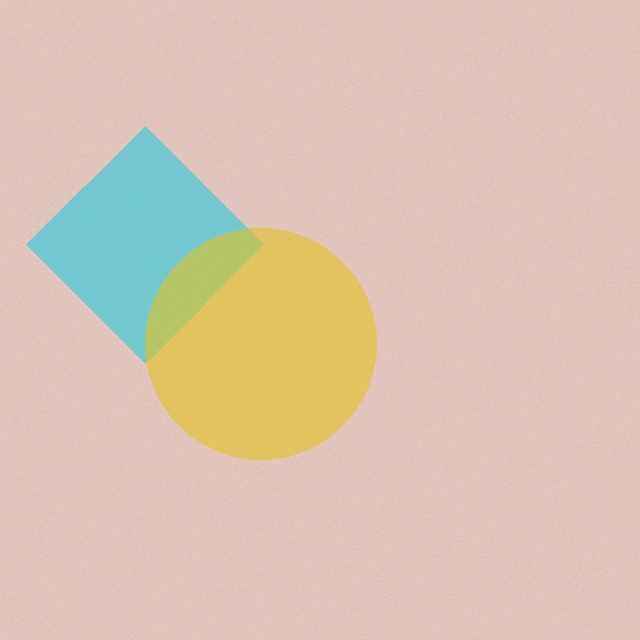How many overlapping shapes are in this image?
There are 2 overlapping shapes in the image.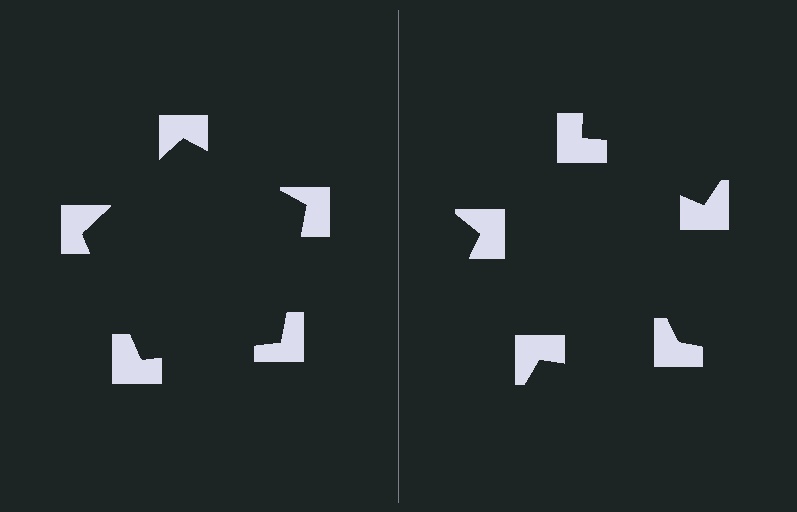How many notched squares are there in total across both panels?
10 — 5 on each side.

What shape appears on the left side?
An illusory pentagon.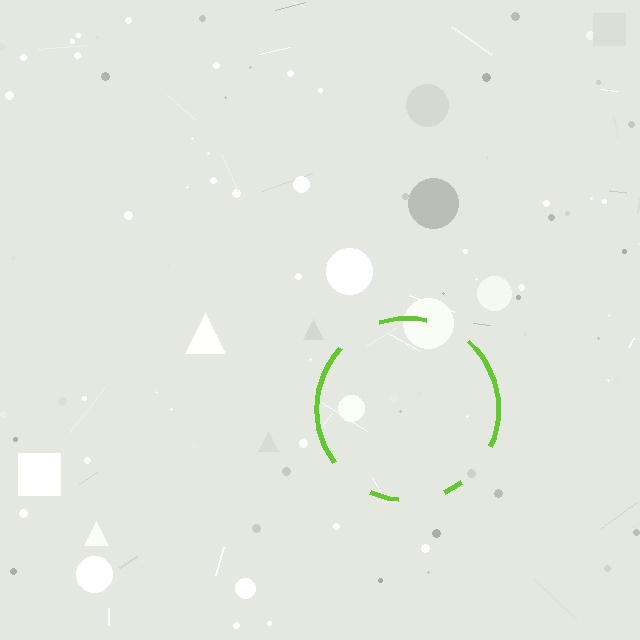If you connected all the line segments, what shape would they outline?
They would outline a circle.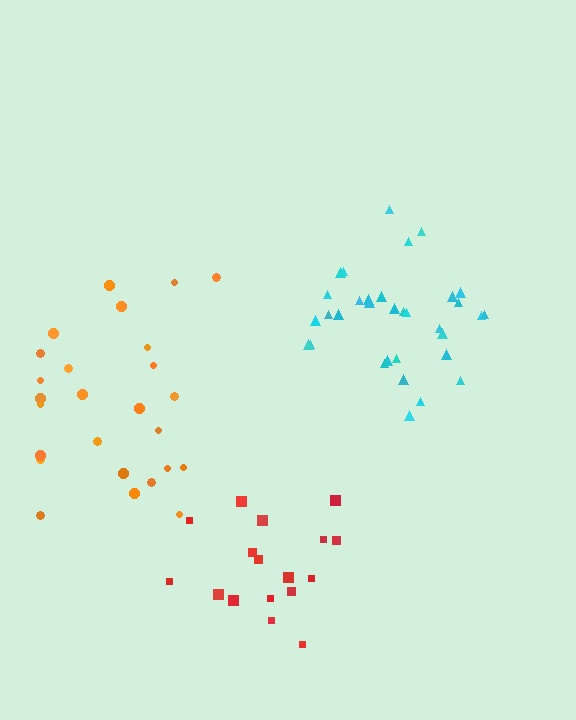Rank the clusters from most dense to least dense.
cyan, orange, red.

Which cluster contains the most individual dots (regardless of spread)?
Cyan (33).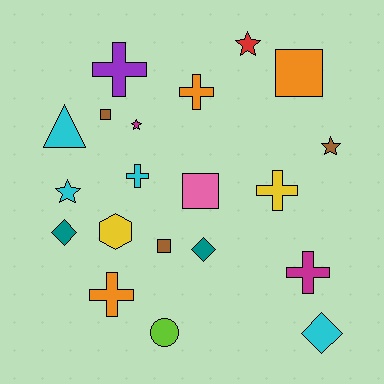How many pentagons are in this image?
There are no pentagons.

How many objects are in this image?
There are 20 objects.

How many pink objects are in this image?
There is 1 pink object.